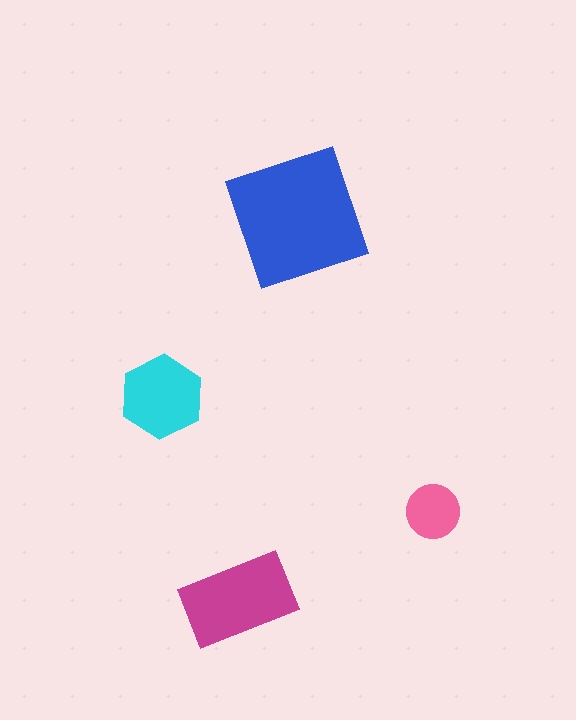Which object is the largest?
The blue square.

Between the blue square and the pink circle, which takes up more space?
The blue square.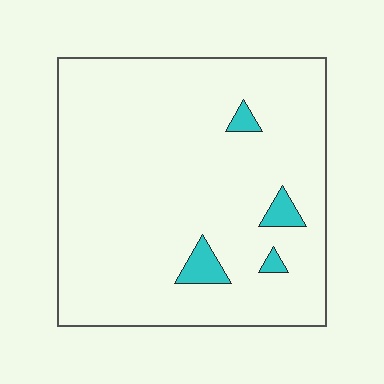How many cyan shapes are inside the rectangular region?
4.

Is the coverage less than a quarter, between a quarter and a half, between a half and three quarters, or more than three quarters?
Less than a quarter.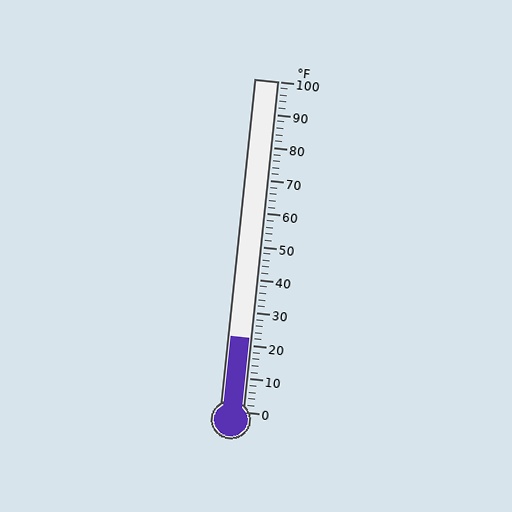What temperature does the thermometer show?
The thermometer shows approximately 22°F.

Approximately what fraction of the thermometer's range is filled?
The thermometer is filled to approximately 20% of its range.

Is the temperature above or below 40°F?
The temperature is below 40°F.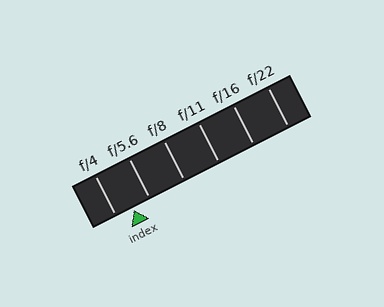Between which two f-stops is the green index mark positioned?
The index mark is between f/4 and f/5.6.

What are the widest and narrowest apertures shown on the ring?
The widest aperture shown is f/4 and the narrowest is f/22.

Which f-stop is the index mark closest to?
The index mark is closest to f/5.6.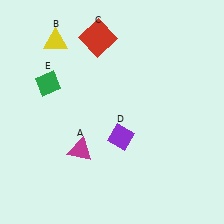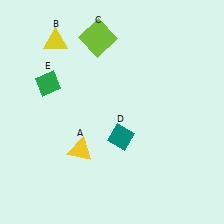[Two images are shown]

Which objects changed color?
A changed from magenta to yellow. C changed from red to lime. D changed from purple to teal.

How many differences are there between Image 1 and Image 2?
There are 3 differences between the two images.